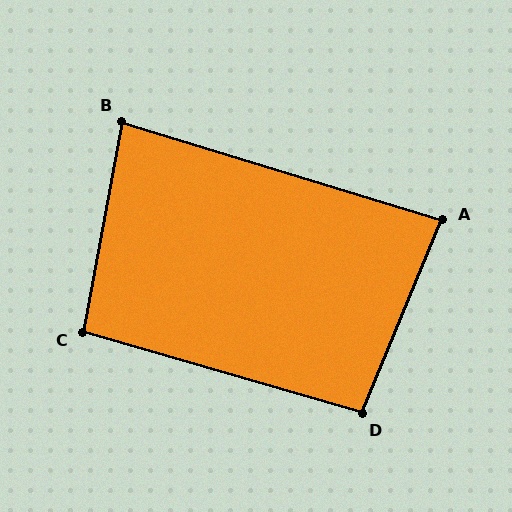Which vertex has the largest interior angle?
D, at approximately 96 degrees.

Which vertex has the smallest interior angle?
B, at approximately 84 degrees.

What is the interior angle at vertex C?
Approximately 95 degrees (obtuse).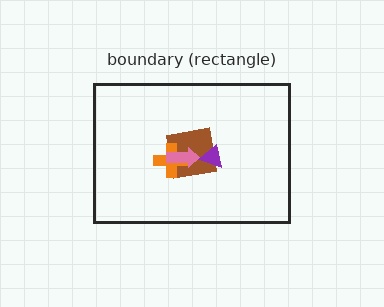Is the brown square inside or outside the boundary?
Inside.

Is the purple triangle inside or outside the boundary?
Inside.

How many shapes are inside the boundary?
4 inside, 0 outside.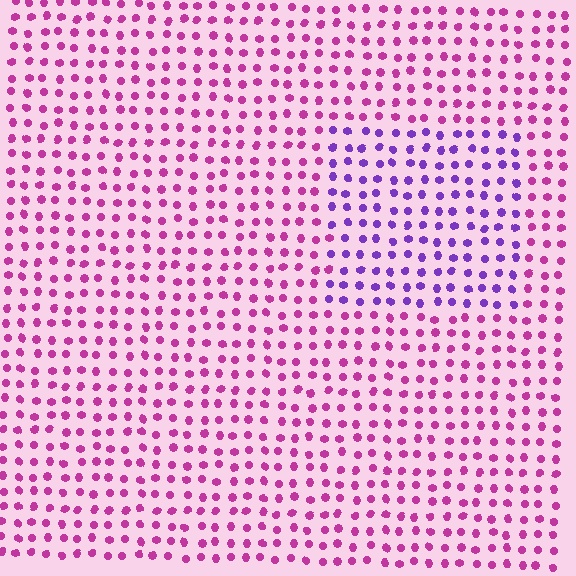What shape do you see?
I see a rectangle.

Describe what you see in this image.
The image is filled with small magenta elements in a uniform arrangement. A rectangle-shaped region is visible where the elements are tinted to a slightly different hue, forming a subtle color boundary.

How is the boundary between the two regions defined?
The boundary is defined purely by a slight shift in hue (about 44 degrees). Spacing, size, and orientation are identical on both sides.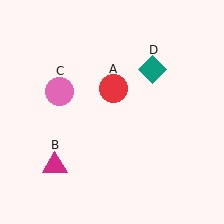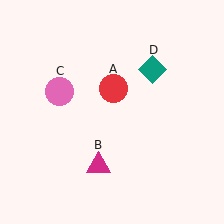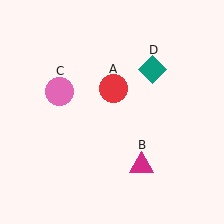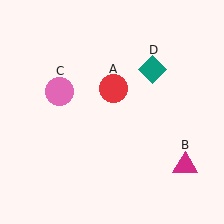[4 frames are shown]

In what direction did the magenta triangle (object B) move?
The magenta triangle (object B) moved right.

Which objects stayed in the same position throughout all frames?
Red circle (object A) and pink circle (object C) and teal diamond (object D) remained stationary.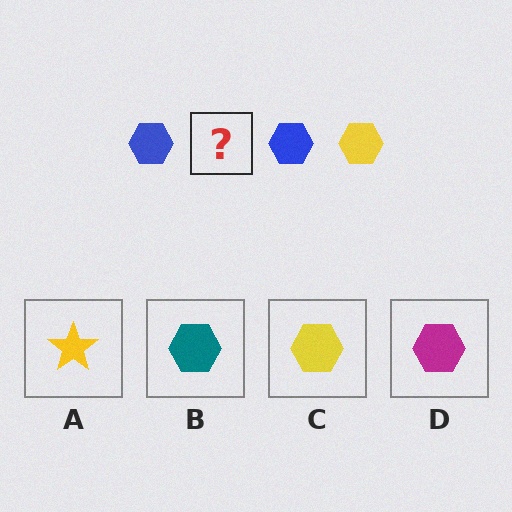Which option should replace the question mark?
Option C.